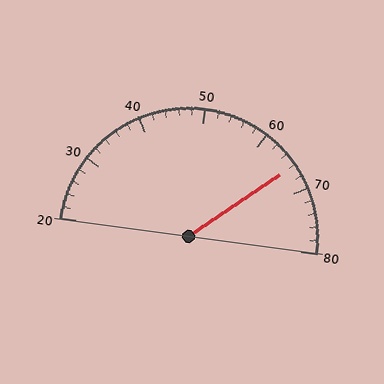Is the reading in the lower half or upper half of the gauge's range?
The reading is in the upper half of the range (20 to 80).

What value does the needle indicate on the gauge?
The needle indicates approximately 66.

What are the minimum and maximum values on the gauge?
The gauge ranges from 20 to 80.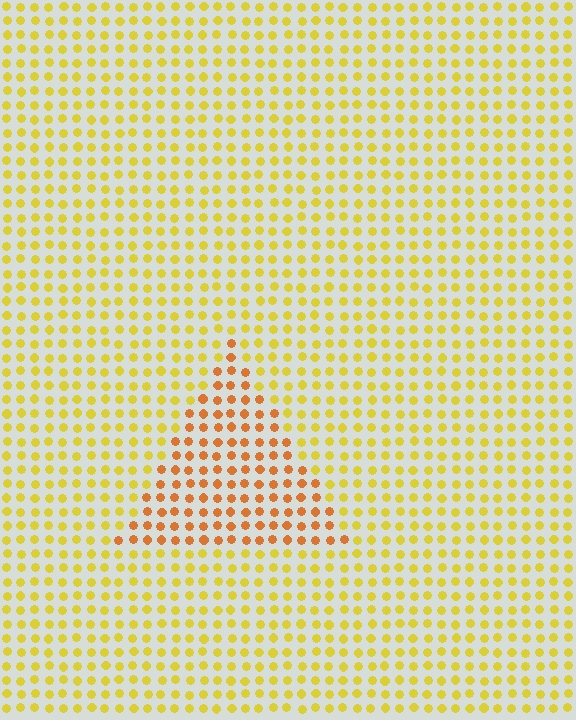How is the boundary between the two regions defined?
The boundary is defined purely by a slight shift in hue (about 32 degrees). Spacing, size, and orientation are identical on both sides.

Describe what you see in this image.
The image is filled with small yellow elements in a uniform arrangement. A triangle-shaped region is visible where the elements are tinted to a slightly different hue, forming a subtle color boundary.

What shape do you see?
I see a triangle.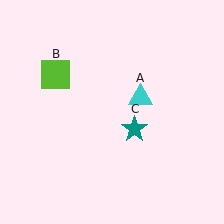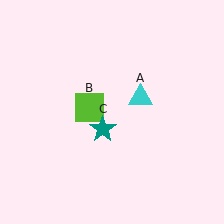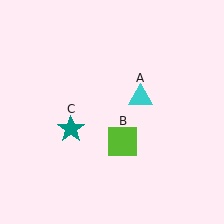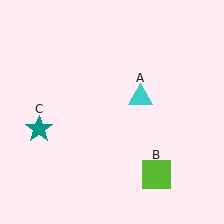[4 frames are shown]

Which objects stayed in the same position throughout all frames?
Cyan triangle (object A) remained stationary.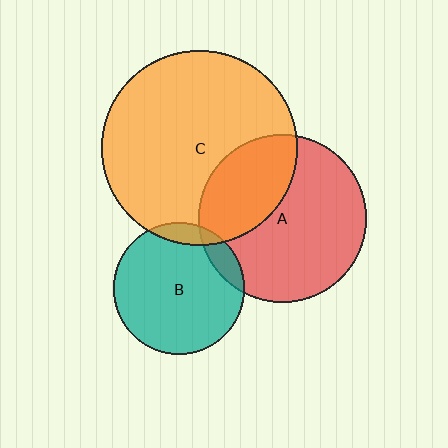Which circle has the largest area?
Circle C (orange).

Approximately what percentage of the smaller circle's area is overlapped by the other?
Approximately 35%.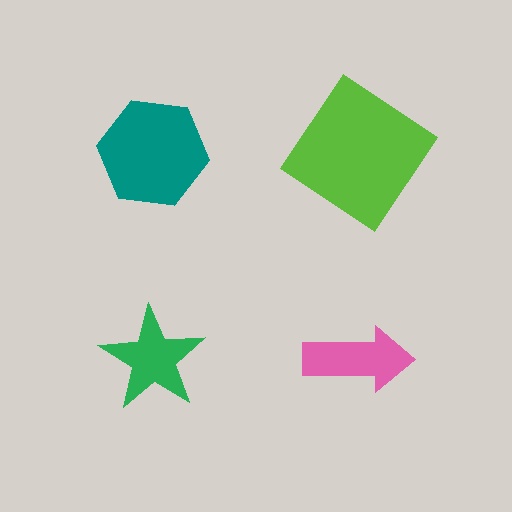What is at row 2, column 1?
A green star.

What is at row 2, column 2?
A pink arrow.